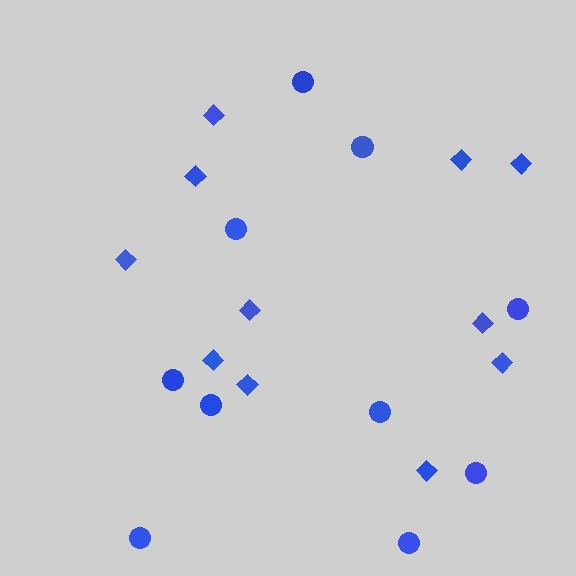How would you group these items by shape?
There are 2 groups: one group of circles (10) and one group of diamonds (11).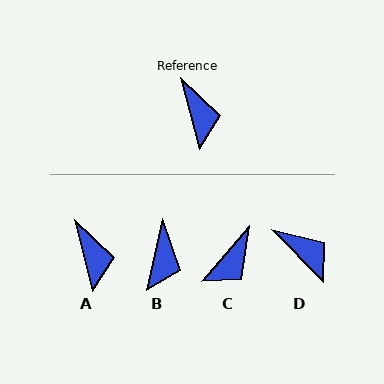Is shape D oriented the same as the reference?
No, it is off by about 31 degrees.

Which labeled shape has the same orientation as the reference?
A.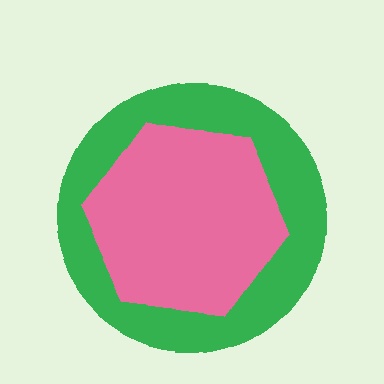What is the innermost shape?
The pink hexagon.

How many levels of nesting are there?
2.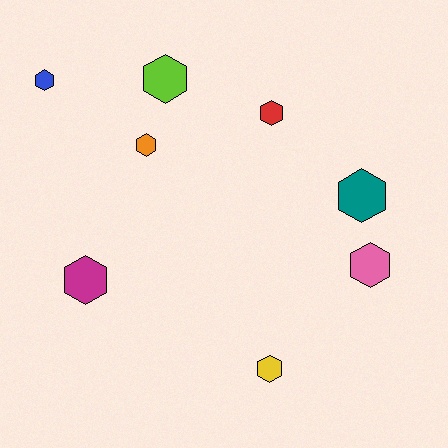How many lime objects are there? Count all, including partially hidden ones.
There is 1 lime object.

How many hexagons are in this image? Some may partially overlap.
There are 8 hexagons.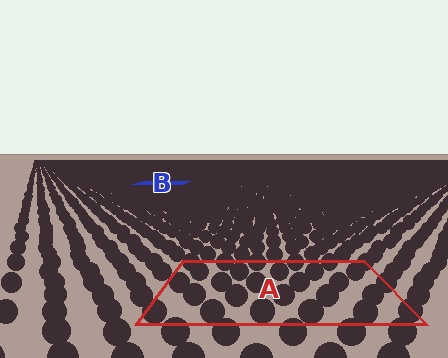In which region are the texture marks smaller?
The texture marks are smaller in region B, because it is farther away.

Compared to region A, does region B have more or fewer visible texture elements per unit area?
Region B has more texture elements per unit area — they are packed more densely because it is farther away.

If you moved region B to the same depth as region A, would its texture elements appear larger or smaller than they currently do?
They would appear larger. At a closer depth, the same texture elements are projected at a bigger on-screen size.